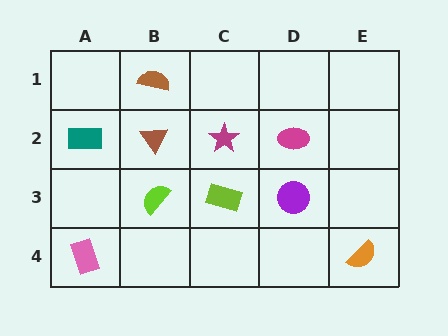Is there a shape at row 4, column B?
No, that cell is empty.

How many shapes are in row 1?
1 shape.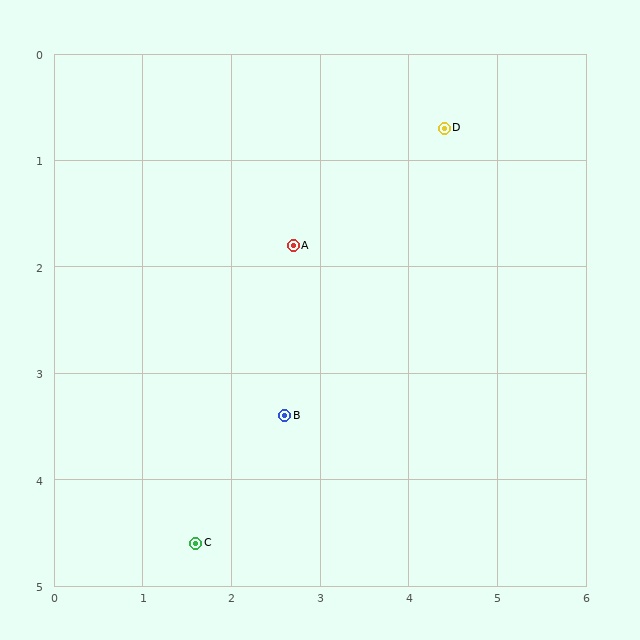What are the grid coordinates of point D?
Point D is at approximately (4.4, 0.7).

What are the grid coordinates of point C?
Point C is at approximately (1.6, 4.6).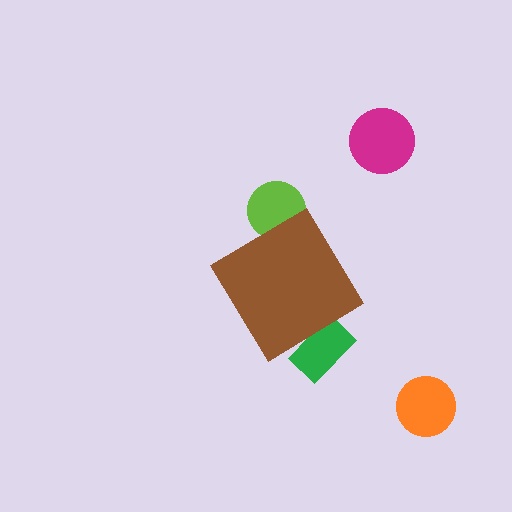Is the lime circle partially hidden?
Yes, the lime circle is partially hidden behind the brown diamond.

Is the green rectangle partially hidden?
Yes, the green rectangle is partially hidden behind the brown diamond.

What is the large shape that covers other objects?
A brown diamond.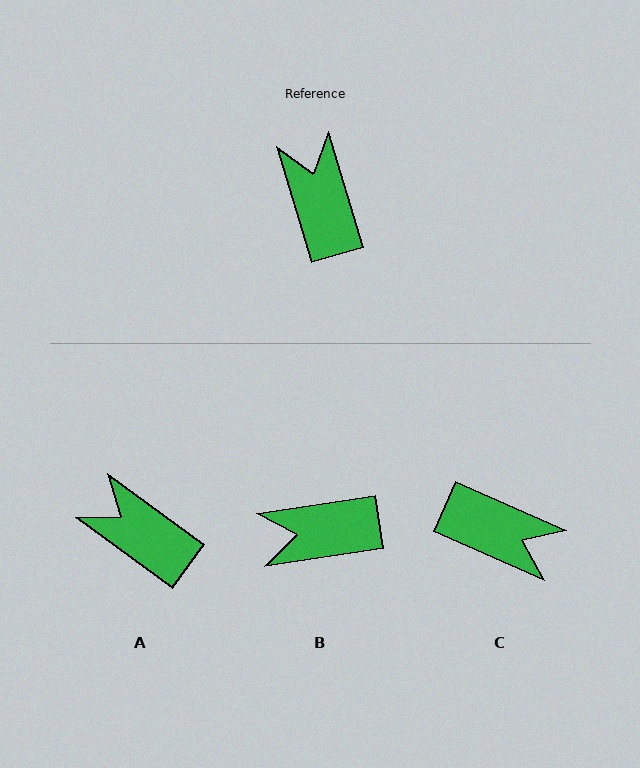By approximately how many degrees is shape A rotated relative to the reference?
Approximately 37 degrees counter-clockwise.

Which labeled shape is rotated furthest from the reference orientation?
C, about 130 degrees away.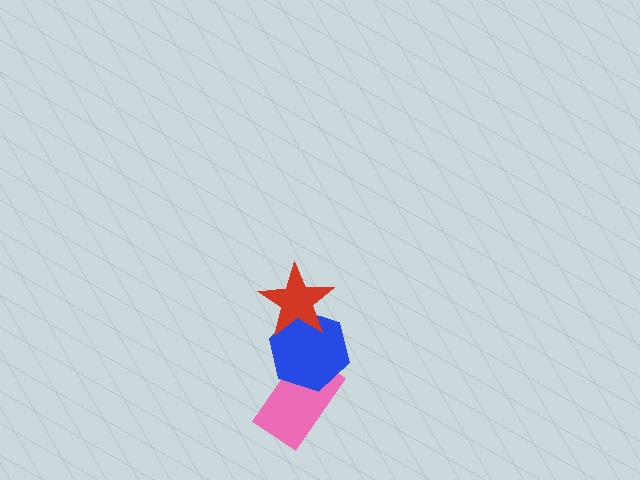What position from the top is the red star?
The red star is 1st from the top.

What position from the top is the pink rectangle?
The pink rectangle is 3rd from the top.